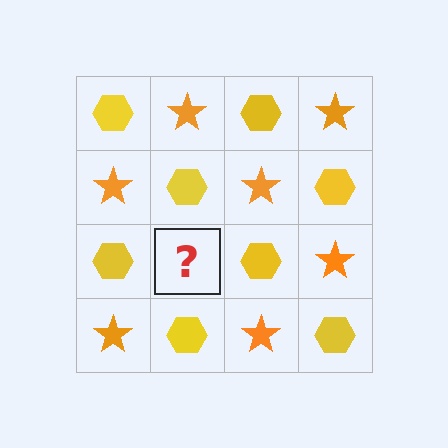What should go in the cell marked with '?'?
The missing cell should contain an orange star.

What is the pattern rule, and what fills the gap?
The rule is that it alternates yellow hexagon and orange star in a checkerboard pattern. The gap should be filled with an orange star.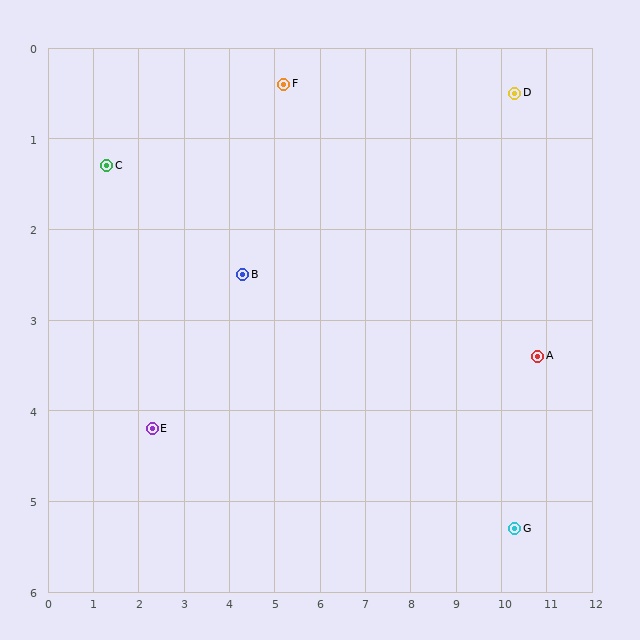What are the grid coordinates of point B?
Point B is at approximately (4.3, 2.5).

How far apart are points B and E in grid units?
Points B and E are about 2.6 grid units apart.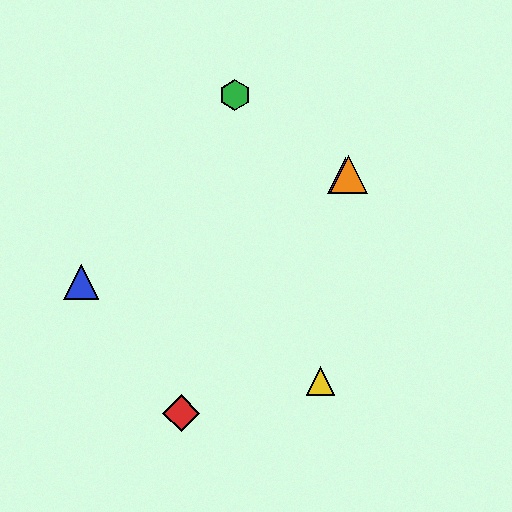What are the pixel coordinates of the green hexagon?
The green hexagon is at (235, 95).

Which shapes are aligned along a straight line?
The blue triangle, the purple triangle, the orange triangle are aligned along a straight line.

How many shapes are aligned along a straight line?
3 shapes (the blue triangle, the purple triangle, the orange triangle) are aligned along a straight line.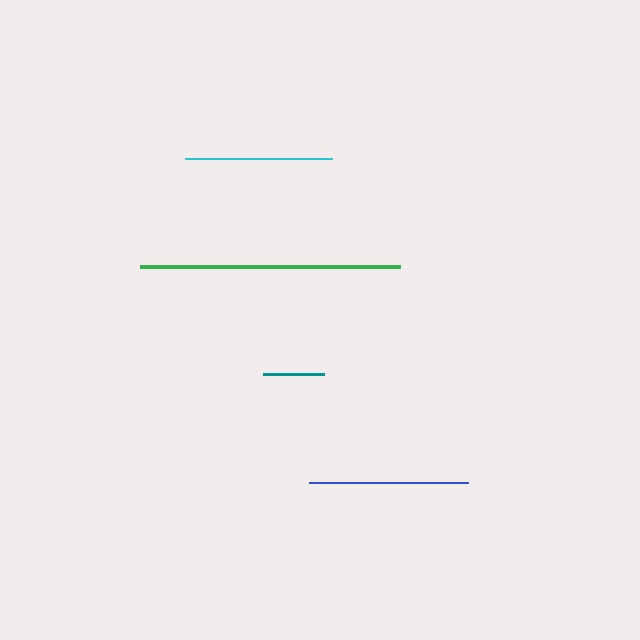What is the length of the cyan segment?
The cyan segment is approximately 146 pixels long.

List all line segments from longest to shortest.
From longest to shortest: green, blue, cyan, teal.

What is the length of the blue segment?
The blue segment is approximately 159 pixels long.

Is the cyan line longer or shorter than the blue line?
The blue line is longer than the cyan line.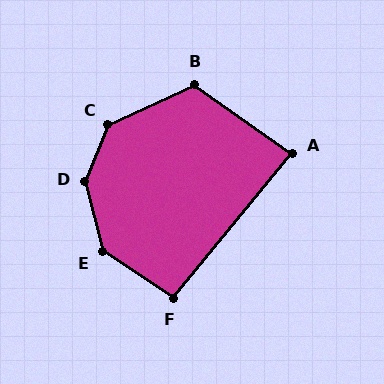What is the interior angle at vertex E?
Approximately 137 degrees (obtuse).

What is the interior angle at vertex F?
Approximately 96 degrees (obtuse).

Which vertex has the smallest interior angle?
A, at approximately 86 degrees.